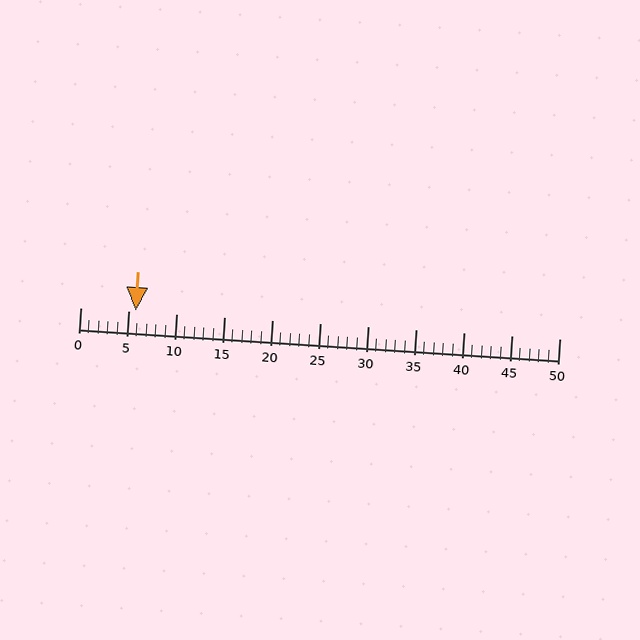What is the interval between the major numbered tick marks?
The major tick marks are spaced 5 units apart.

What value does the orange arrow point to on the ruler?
The orange arrow points to approximately 6.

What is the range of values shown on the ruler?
The ruler shows values from 0 to 50.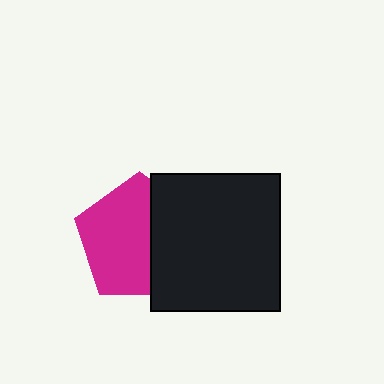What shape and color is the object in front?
The object in front is a black rectangle.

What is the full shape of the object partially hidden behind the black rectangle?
The partially hidden object is a magenta pentagon.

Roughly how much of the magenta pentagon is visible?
About half of it is visible (roughly 61%).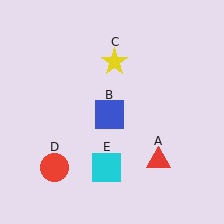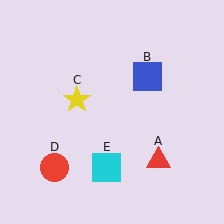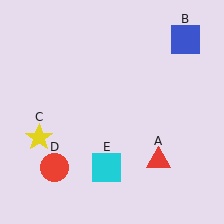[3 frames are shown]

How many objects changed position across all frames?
2 objects changed position: blue square (object B), yellow star (object C).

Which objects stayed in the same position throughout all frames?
Red triangle (object A) and red circle (object D) and cyan square (object E) remained stationary.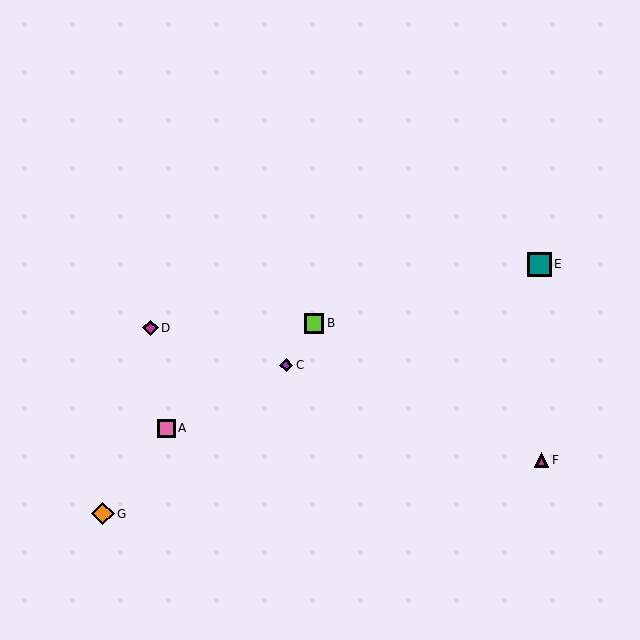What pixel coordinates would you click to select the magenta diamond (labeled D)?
Click at (150, 328) to select the magenta diamond D.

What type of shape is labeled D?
Shape D is a magenta diamond.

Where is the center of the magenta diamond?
The center of the magenta diamond is at (150, 328).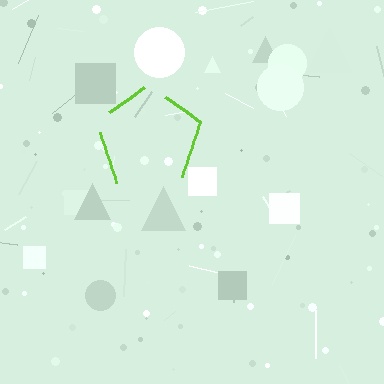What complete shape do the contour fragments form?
The contour fragments form a pentagon.